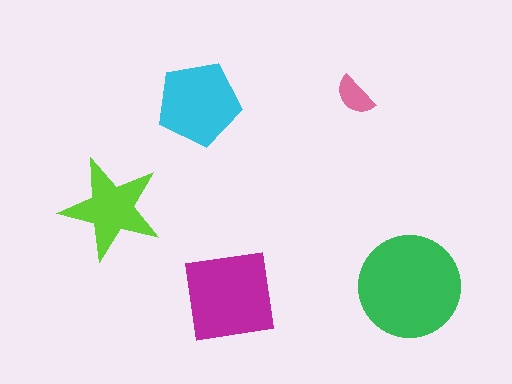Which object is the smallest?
The pink semicircle.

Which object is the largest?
The green circle.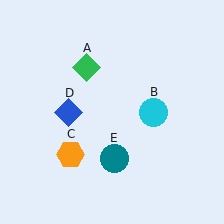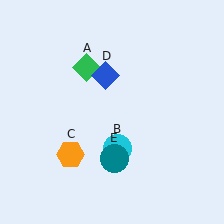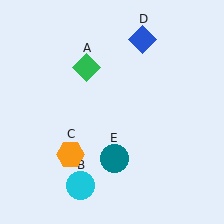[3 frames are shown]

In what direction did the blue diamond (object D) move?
The blue diamond (object D) moved up and to the right.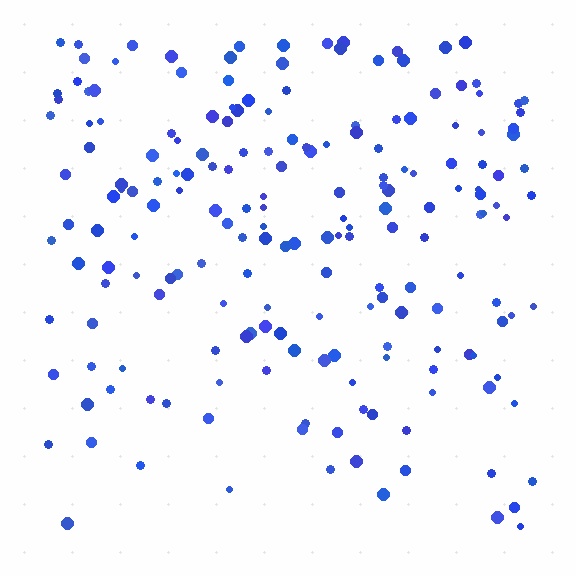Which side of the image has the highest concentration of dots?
The top.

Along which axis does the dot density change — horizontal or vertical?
Vertical.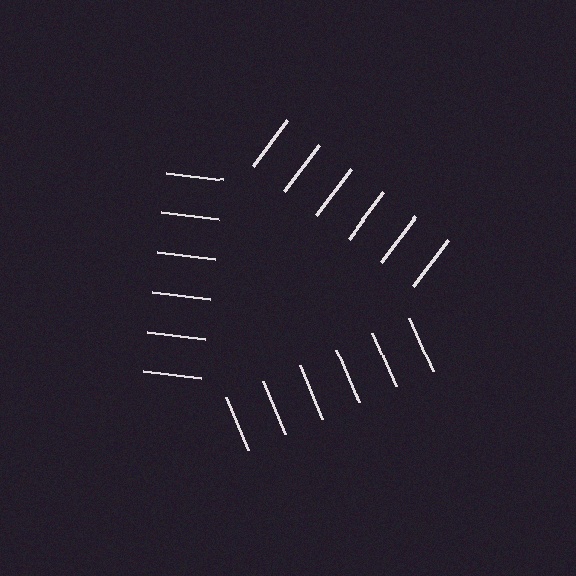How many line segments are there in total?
18 — 6 along each of the 3 edges.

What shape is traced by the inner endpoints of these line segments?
An illusory triangle — the line segments terminate on its edges but no continuous stroke is drawn.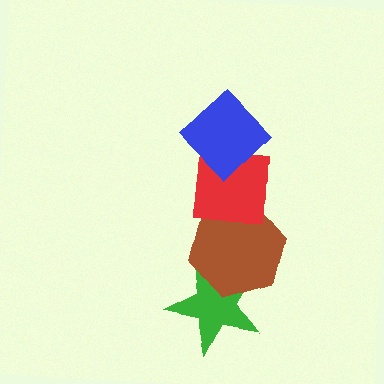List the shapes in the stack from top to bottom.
From top to bottom: the blue diamond, the red square, the brown hexagon, the green star.